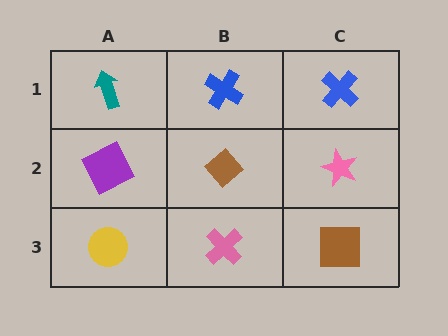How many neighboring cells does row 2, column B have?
4.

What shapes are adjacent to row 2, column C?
A blue cross (row 1, column C), a brown square (row 3, column C), a brown diamond (row 2, column B).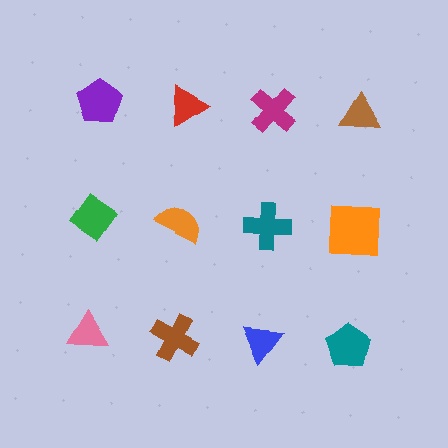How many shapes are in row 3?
4 shapes.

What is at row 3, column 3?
A blue triangle.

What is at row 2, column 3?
A teal cross.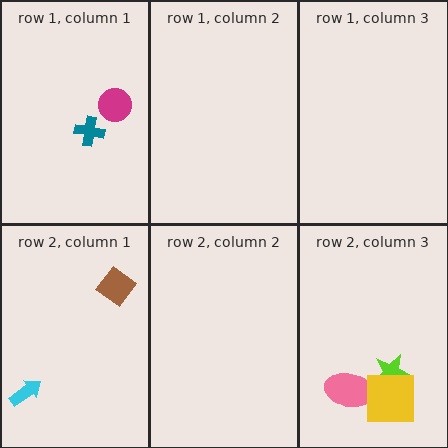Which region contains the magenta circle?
The row 1, column 1 region.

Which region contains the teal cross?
The row 1, column 1 region.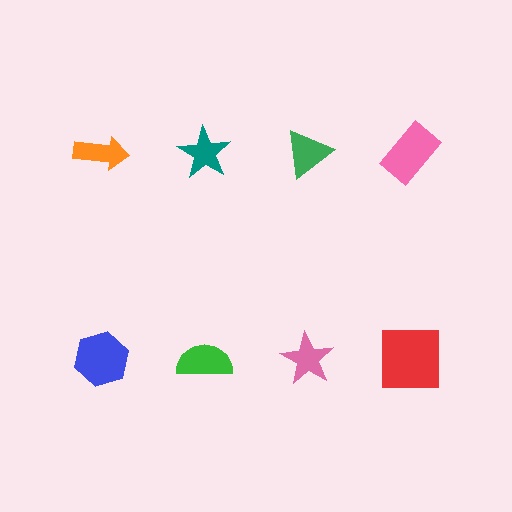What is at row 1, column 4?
A pink rectangle.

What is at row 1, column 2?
A teal star.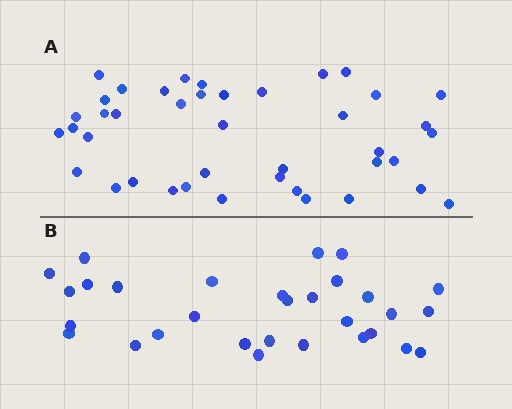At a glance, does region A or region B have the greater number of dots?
Region A (the top region) has more dots.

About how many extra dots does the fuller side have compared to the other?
Region A has roughly 12 or so more dots than region B.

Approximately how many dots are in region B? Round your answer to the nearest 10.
About 30 dots.